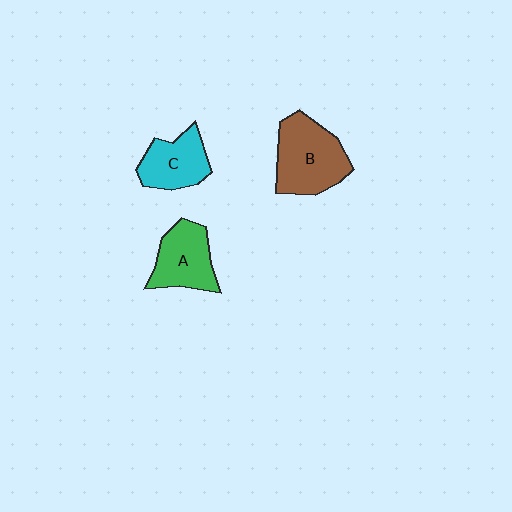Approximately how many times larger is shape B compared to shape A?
Approximately 1.3 times.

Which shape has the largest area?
Shape B (brown).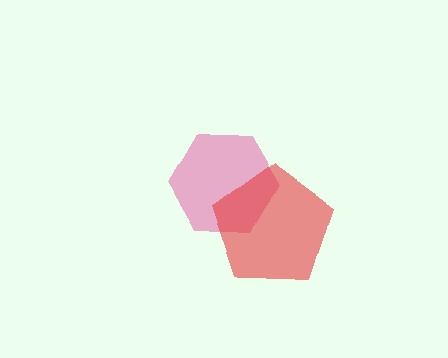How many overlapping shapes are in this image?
There are 2 overlapping shapes in the image.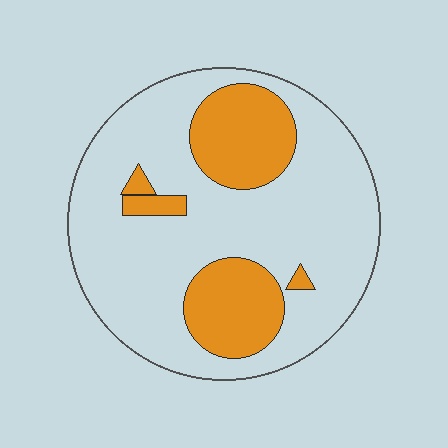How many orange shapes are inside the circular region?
5.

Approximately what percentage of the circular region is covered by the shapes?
Approximately 25%.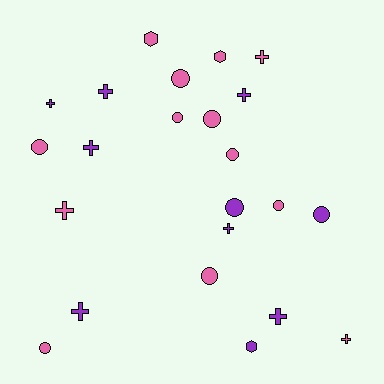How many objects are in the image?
There are 23 objects.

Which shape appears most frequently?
Cross, with 10 objects.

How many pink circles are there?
There are 8 pink circles.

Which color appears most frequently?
Pink, with 13 objects.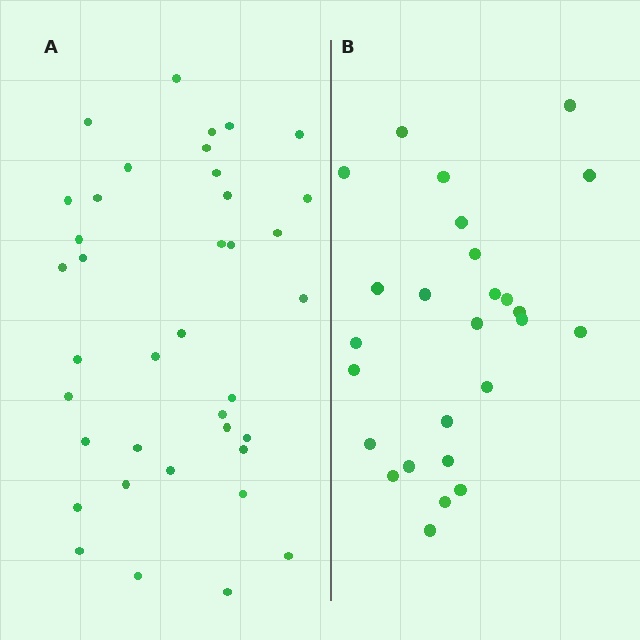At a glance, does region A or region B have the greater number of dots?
Region A (the left region) has more dots.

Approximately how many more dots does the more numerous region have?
Region A has roughly 12 or so more dots than region B.